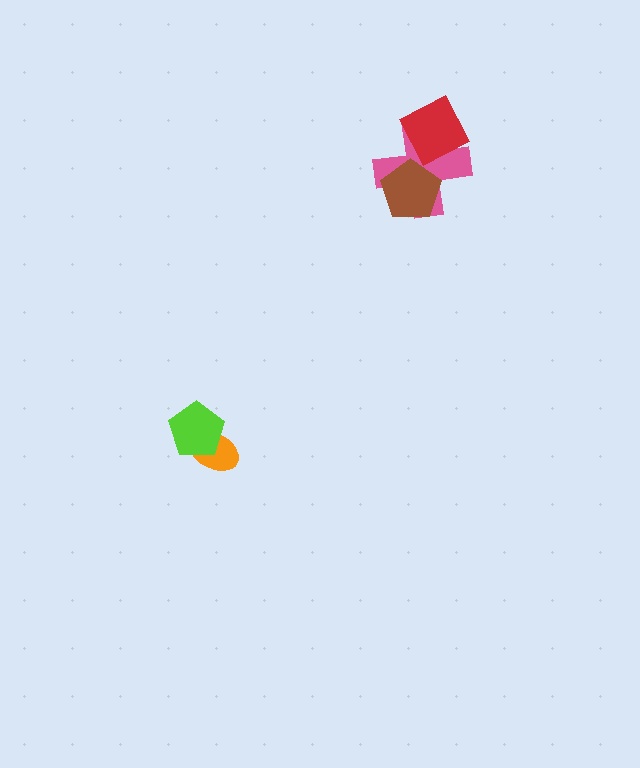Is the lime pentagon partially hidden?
No, no other shape covers it.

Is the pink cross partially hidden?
Yes, it is partially covered by another shape.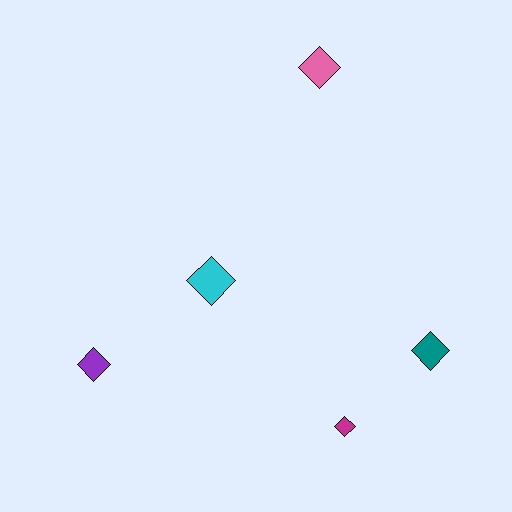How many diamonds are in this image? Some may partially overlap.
There are 5 diamonds.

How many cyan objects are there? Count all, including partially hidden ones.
There is 1 cyan object.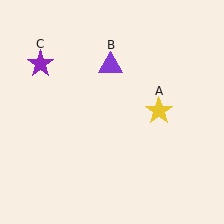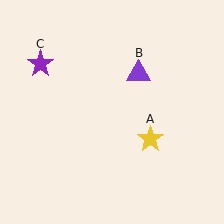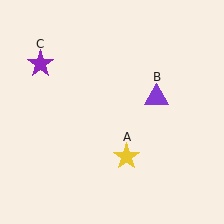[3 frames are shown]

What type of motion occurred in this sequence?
The yellow star (object A), purple triangle (object B) rotated clockwise around the center of the scene.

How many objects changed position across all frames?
2 objects changed position: yellow star (object A), purple triangle (object B).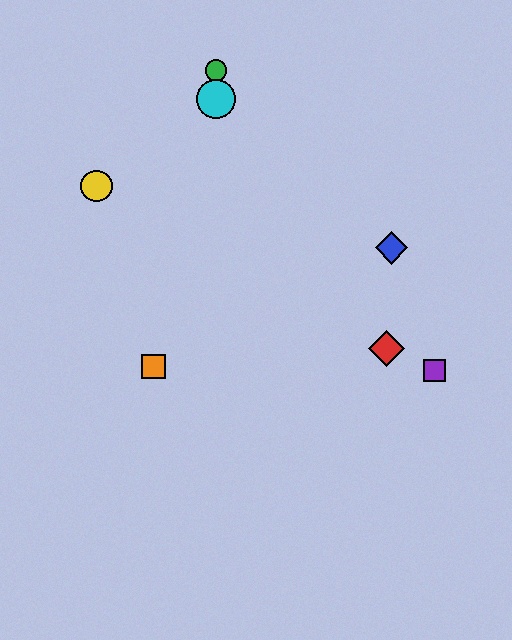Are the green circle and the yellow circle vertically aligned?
No, the green circle is at x≈216 and the yellow circle is at x≈97.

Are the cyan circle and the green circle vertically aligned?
Yes, both are at x≈216.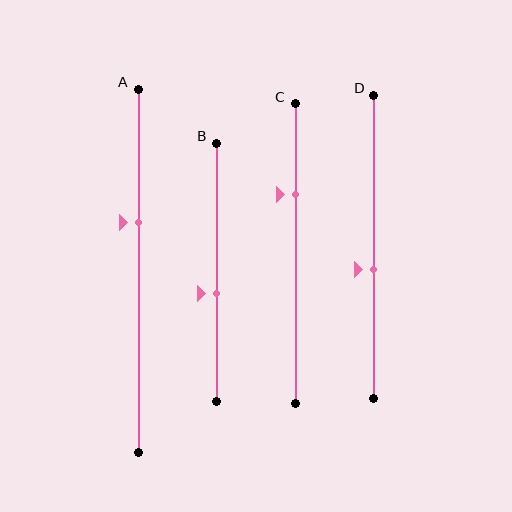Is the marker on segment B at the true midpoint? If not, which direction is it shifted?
No, the marker on segment B is shifted downward by about 8% of the segment length.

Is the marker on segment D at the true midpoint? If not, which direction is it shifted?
No, the marker on segment D is shifted downward by about 8% of the segment length.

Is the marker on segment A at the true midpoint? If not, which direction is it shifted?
No, the marker on segment A is shifted upward by about 13% of the segment length.